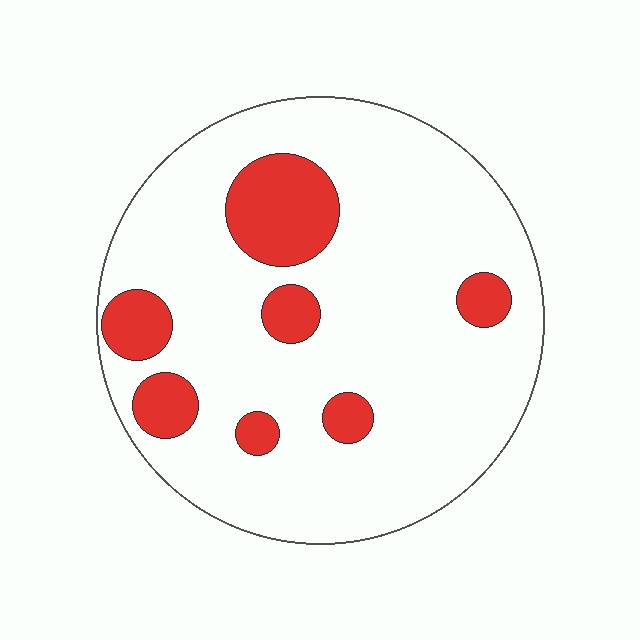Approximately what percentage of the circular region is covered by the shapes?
Approximately 15%.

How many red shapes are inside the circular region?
7.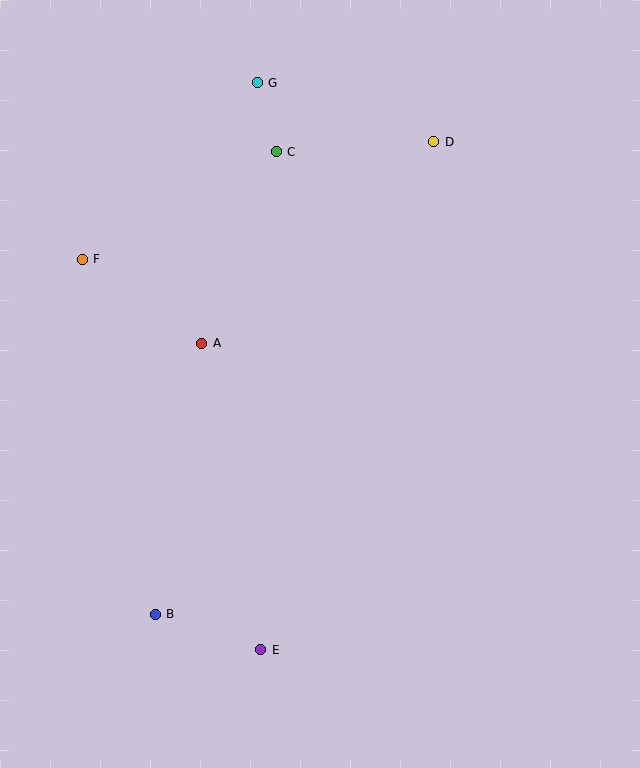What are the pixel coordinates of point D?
Point D is at (434, 142).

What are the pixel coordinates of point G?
Point G is at (257, 83).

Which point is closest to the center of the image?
Point A at (202, 343) is closest to the center.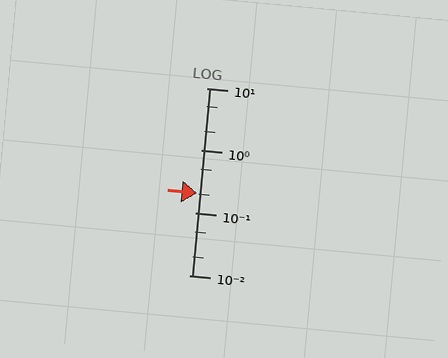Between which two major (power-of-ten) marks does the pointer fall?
The pointer is between 0.1 and 1.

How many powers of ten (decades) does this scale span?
The scale spans 3 decades, from 0.01 to 10.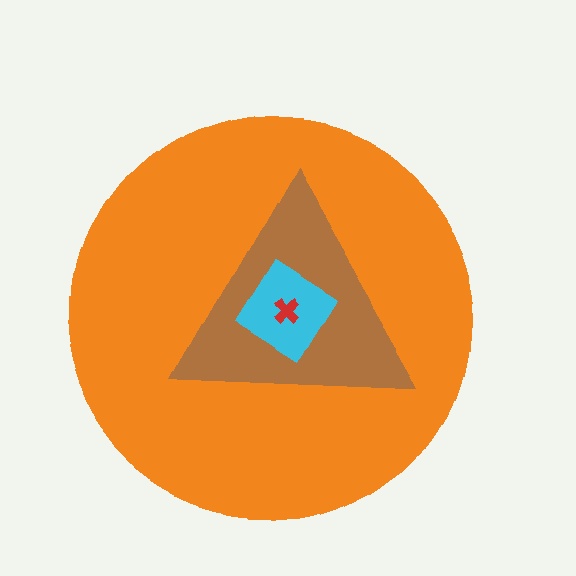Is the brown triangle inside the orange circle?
Yes.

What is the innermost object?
The red cross.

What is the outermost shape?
The orange circle.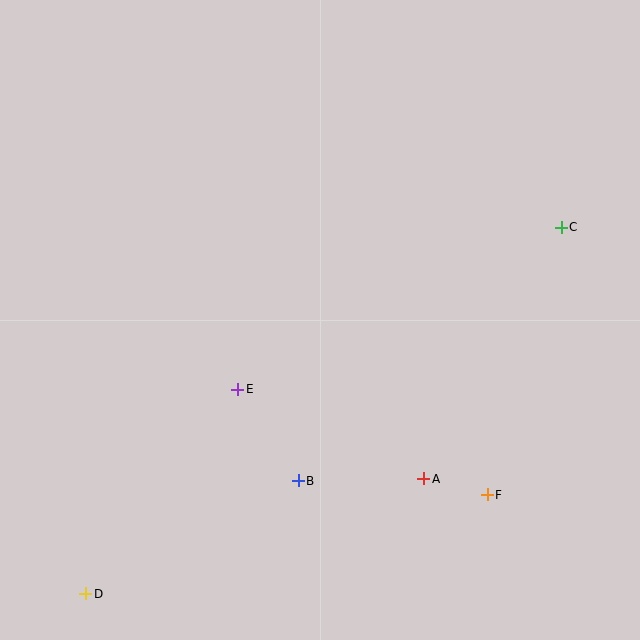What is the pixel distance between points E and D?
The distance between E and D is 255 pixels.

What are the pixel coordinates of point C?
Point C is at (561, 227).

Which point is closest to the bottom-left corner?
Point D is closest to the bottom-left corner.